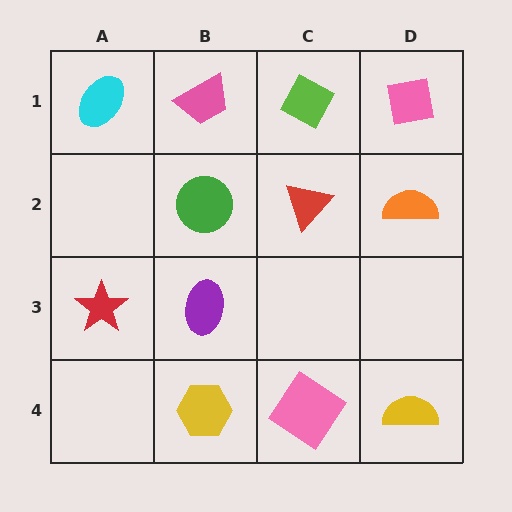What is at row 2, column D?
An orange semicircle.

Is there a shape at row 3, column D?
No, that cell is empty.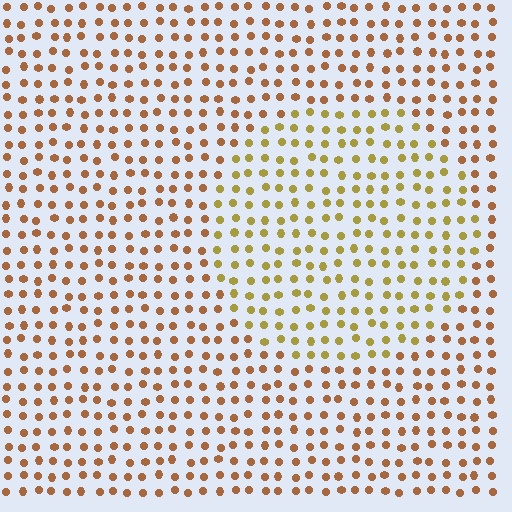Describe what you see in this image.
The image is filled with small brown elements in a uniform arrangement. A circle-shaped region is visible where the elements are tinted to a slightly different hue, forming a subtle color boundary.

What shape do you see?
I see a circle.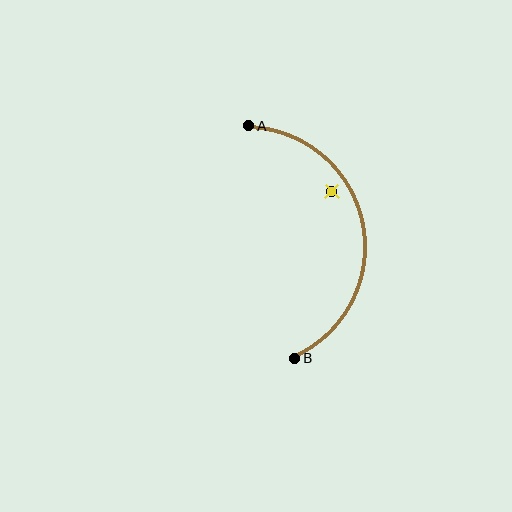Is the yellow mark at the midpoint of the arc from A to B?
No — the yellow mark does not lie on the arc at all. It sits slightly inside the curve.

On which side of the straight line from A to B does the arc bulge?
The arc bulges to the right of the straight line connecting A and B.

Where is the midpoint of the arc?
The arc midpoint is the point on the curve farthest from the straight line joining A and B. It sits to the right of that line.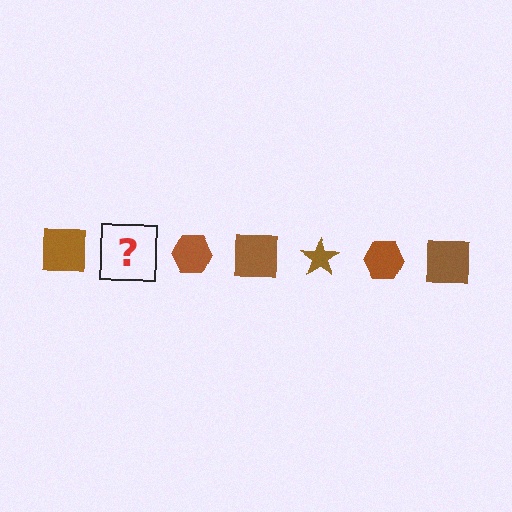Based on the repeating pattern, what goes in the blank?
The blank should be a brown star.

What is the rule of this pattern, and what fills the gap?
The rule is that the pattern cycles through square, star, hexagon shapes in brown. The gap should be filled with a brown star.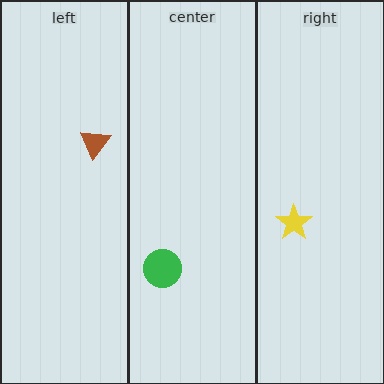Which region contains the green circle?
The center region.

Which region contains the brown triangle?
The left region.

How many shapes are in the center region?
1.